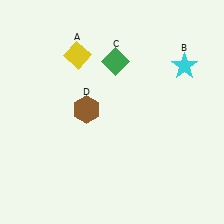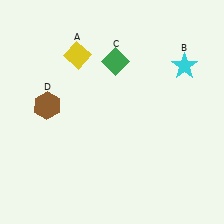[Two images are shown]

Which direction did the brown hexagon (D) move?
The brown hexagon (D) moved left.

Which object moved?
The brown hexagon (D) moved left.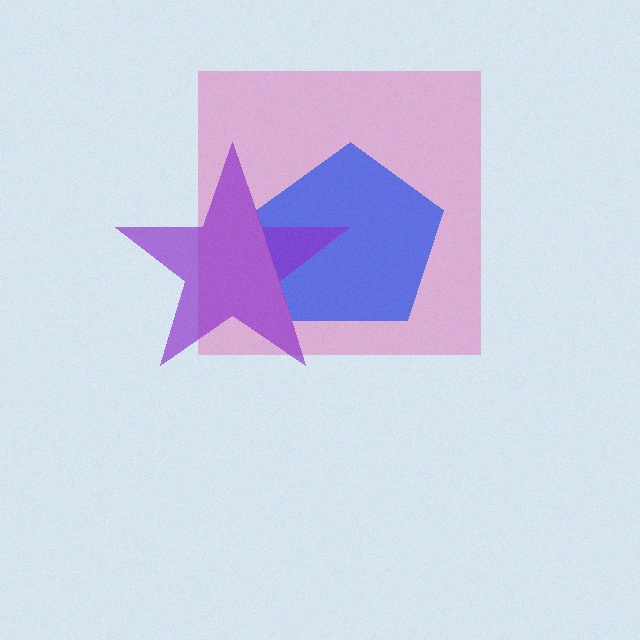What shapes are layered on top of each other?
The layered shapes are: a pink square, a blue pentagon, a purple star.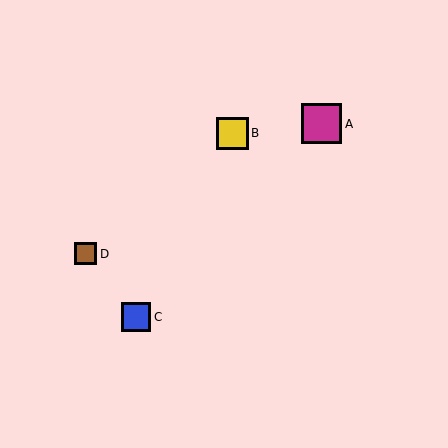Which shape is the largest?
The magenta square (labeled A) is the largest.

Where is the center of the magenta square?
The center of the magenta square is at (322, 124).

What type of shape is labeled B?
Shape B is a yellow square.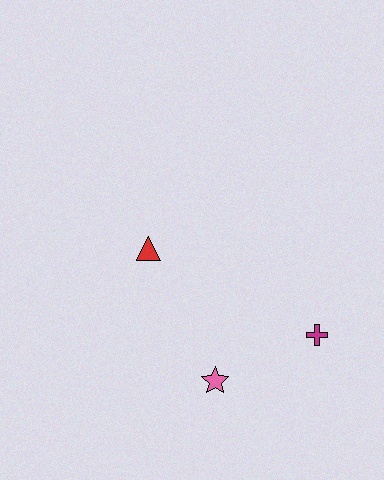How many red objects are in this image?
There is 1 red object.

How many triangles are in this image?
There is 1 triangle.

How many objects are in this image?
There are 3 objects.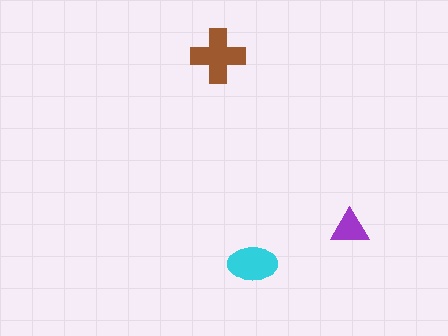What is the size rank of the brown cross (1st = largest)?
1st.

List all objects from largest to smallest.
The brown cross, the cyan ellipse, the purple triangle.